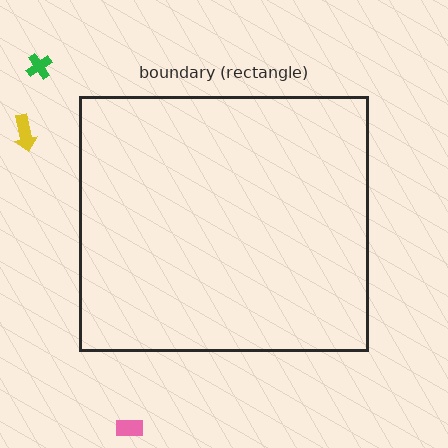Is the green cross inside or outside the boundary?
Outside.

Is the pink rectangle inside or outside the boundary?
Outside.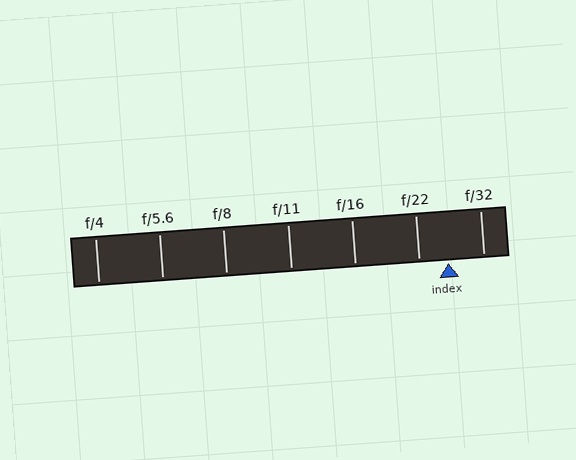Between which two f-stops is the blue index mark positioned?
The index mark is between f/22 and f/32.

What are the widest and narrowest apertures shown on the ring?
The widest aperture shown is f/4 and the narrowest is f/32.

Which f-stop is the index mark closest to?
The index mark is closest to f/22.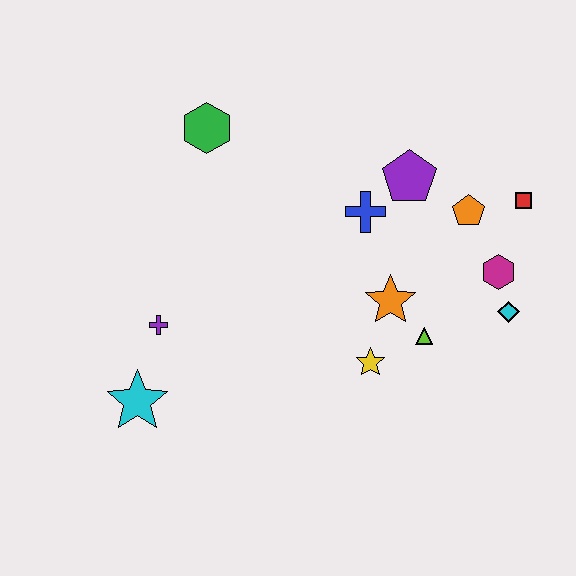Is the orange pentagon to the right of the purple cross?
Yes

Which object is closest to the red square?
The orange pentagon is closest to the red square.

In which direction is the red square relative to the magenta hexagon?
The red square is above the magenta hexagon.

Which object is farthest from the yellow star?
The green hexagon is farthest from the yellow star.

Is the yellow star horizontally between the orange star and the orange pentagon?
No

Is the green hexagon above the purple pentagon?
Yes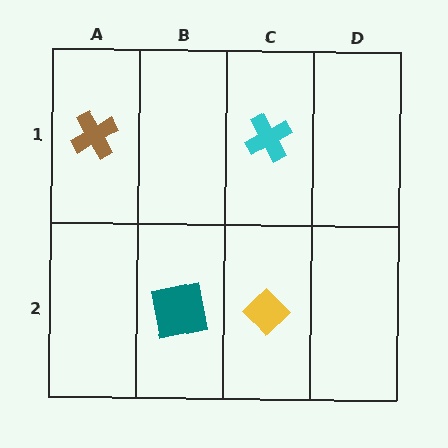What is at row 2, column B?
A teal square.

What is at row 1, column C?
A cyan cross.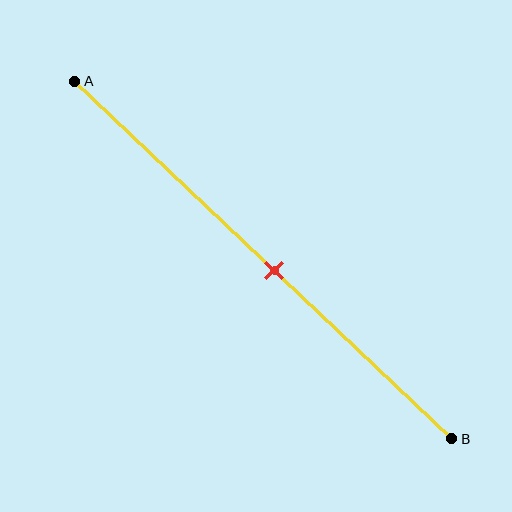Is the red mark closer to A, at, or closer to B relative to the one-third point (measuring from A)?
The red mark is closer to point B than the one-third point of segment AB.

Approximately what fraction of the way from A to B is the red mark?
The red mark is approximately 55% of the way from A to B.